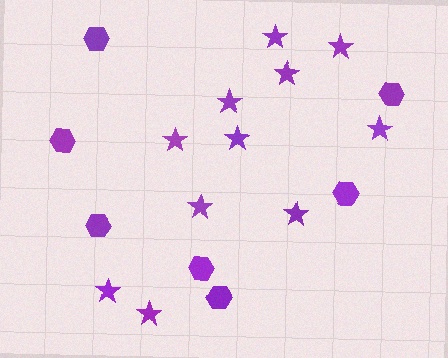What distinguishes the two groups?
There are 2 groups: one group of hexagons (7) and one group of stars (11).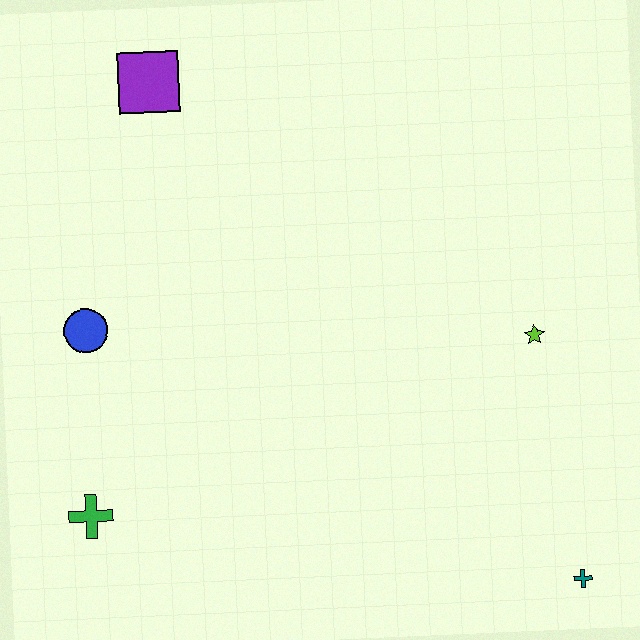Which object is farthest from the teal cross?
The purple square is farthest from the teal cross.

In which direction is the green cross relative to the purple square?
The green cross is below the purple square.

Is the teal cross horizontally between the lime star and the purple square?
No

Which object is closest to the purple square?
The blue circle is closest to the purple square.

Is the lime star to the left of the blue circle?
No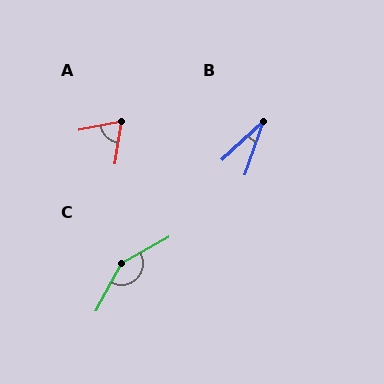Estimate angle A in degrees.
Approximately 71 degrees.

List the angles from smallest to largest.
B (28°), A (71°), C (148°).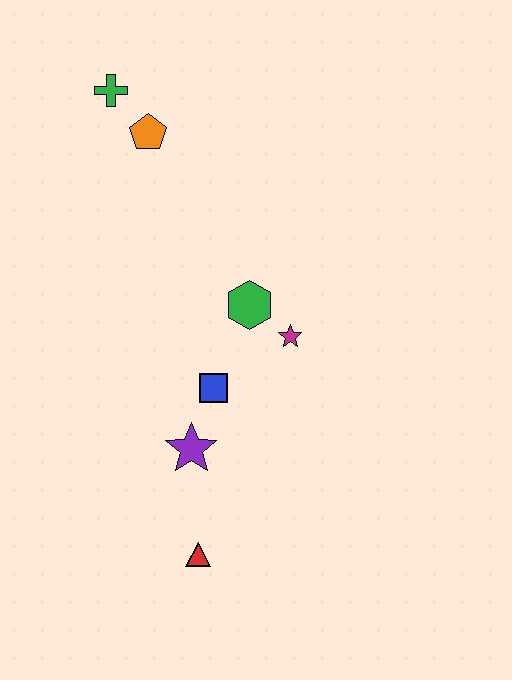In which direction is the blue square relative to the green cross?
The blue square is below the green cross.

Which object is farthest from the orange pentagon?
The red triangle is farthest from the orange pentagon.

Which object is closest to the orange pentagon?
The green cross is closest to the orange pentagon.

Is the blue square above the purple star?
Yes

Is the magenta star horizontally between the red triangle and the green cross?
No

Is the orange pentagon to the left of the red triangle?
Yes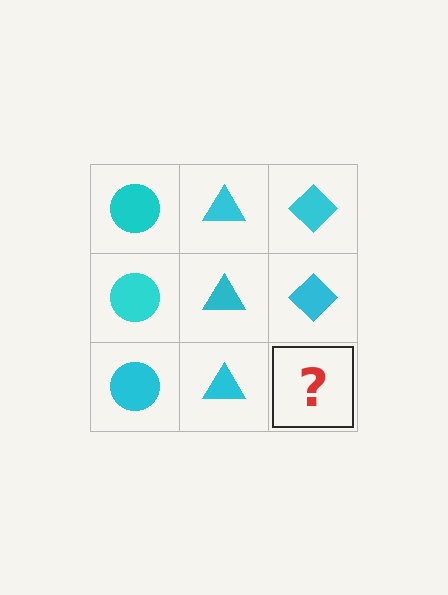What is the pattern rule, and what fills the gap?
The rule is that each column has a consistent shape. The gap should be filled with a cyan diamond.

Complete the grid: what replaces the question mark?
The question mark should be replaced with a cyan diamond.